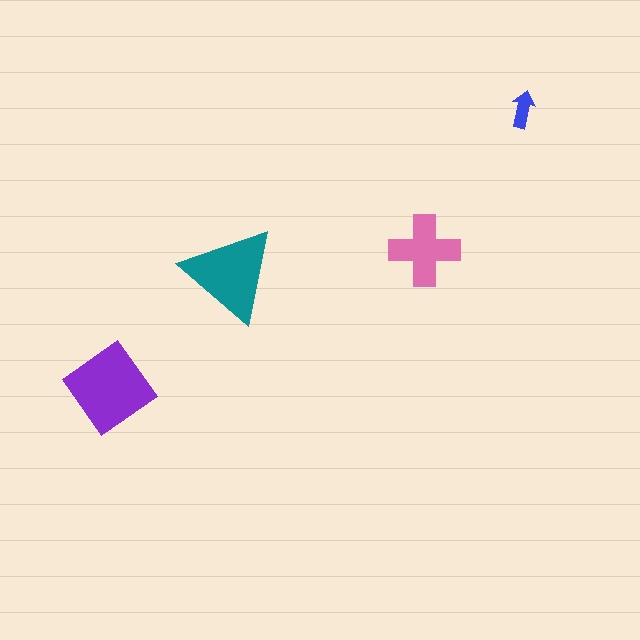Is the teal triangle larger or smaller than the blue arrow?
Larger.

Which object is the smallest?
The blue arrow.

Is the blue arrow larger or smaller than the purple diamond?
Smaller.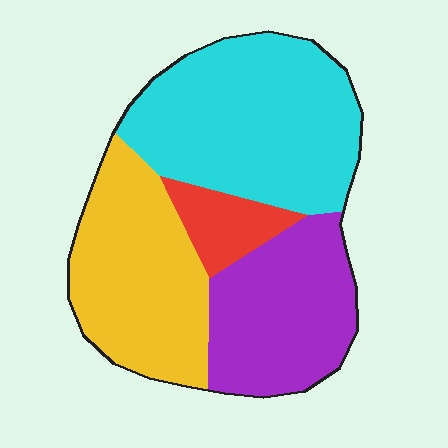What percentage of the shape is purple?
Purple covers around 25% of the shape.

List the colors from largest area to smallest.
From largest to smallest: cyan, yellow, purple, red.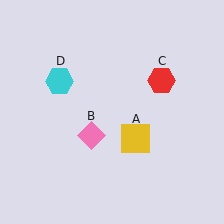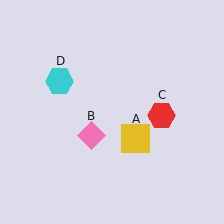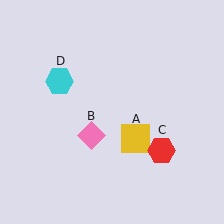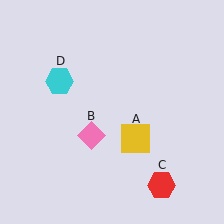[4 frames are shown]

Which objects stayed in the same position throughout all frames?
Yellow square (object A) and pink diamond (object B) and cyan hexagon (object D) remained stationary.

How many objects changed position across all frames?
1 object changed position: red hexagon (object C).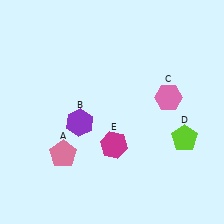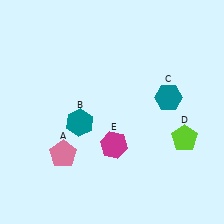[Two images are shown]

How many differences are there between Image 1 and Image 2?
There are 2 differences between the two images.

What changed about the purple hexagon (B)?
In Image 1, B is purple. In Image 2, it changed to teal.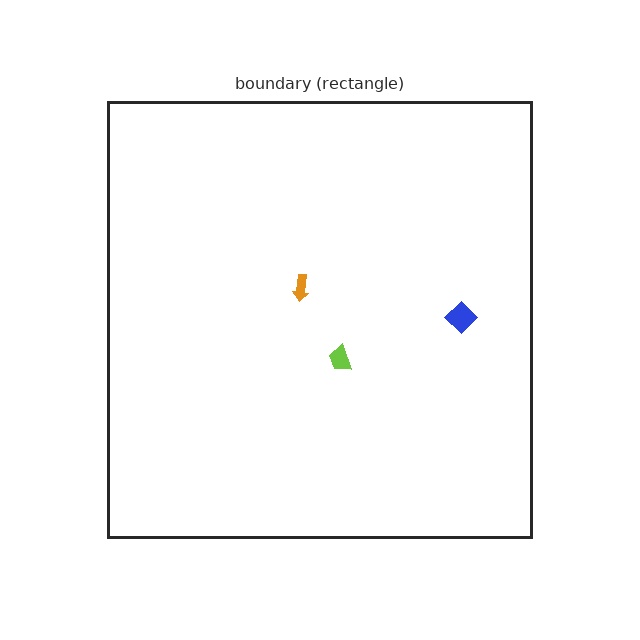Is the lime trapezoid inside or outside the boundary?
Inside.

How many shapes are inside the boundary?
3 inside, 0 outside.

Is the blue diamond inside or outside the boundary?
Inside.